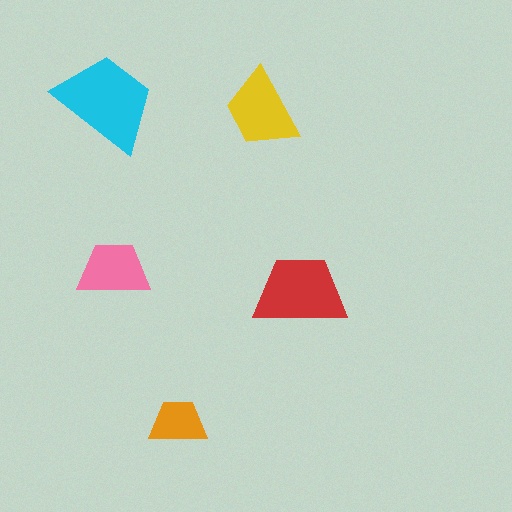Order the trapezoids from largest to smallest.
the cyan one, the red one, the yellow one, the pink one, the orange one.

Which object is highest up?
The cyan trapezoid is topmost.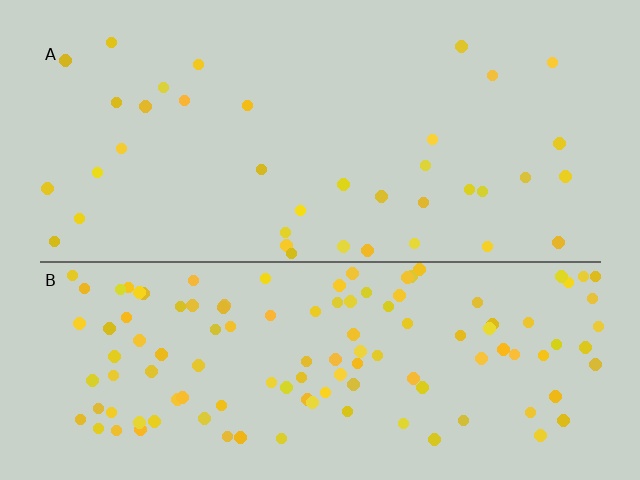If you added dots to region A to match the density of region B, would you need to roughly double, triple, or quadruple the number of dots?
Approximately triple.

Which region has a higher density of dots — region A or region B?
B (the bottom).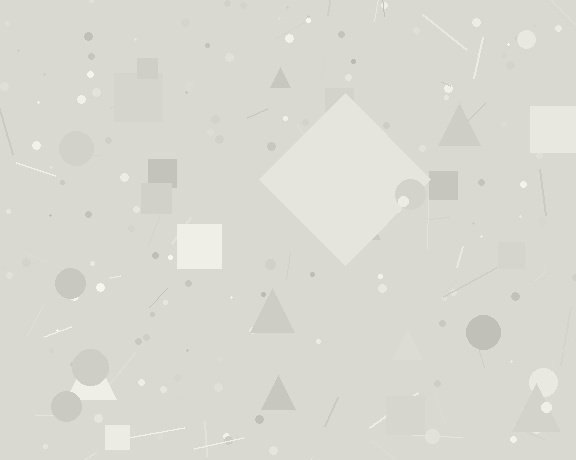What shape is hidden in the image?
A diamond is hidden in the image.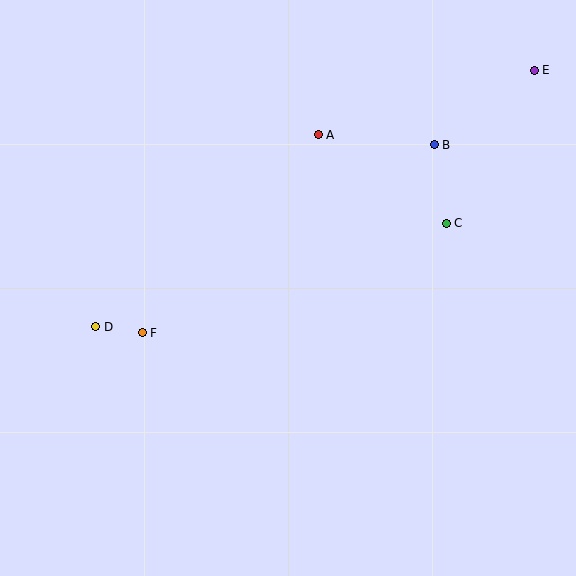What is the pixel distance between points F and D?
The distance between F and D is 47 pixels.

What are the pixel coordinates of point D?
Point D is at (96, 327).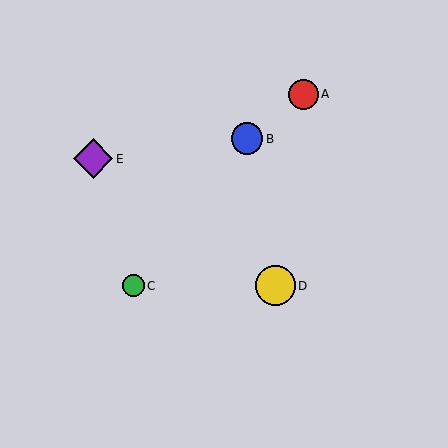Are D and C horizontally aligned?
Yes, both are at y≈286.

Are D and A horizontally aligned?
No, D is at y≈286 and A is at y≈94.